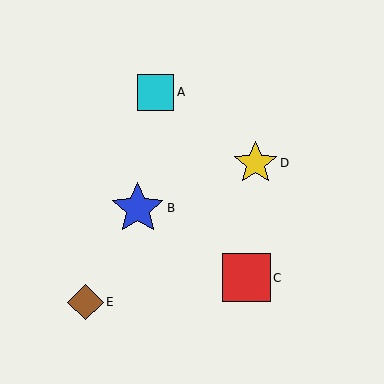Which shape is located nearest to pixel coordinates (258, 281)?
The red square (labeled C) at (246, 278) is nearest to that location.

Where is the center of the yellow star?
The center of the yellow star is at (255, 163).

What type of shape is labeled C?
Shape C is a red square.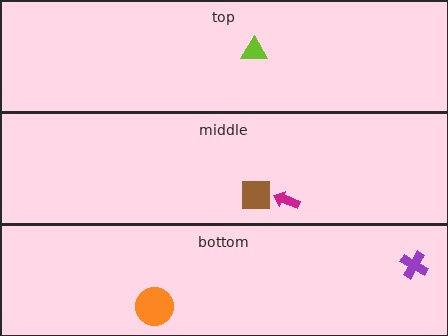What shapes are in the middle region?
The magenta arrow, the brown square.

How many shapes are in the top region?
1.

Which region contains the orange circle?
The bottom region.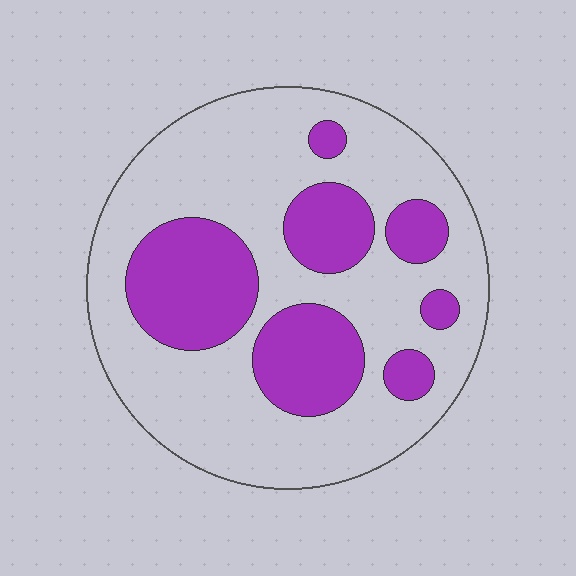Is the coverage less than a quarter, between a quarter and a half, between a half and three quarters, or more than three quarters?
Between a quarter and a half.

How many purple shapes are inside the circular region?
7.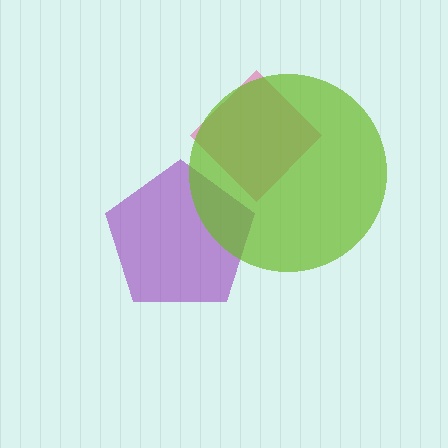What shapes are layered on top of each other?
The layered shapes are: a pink diamond, a purple pentagon, a lime circle.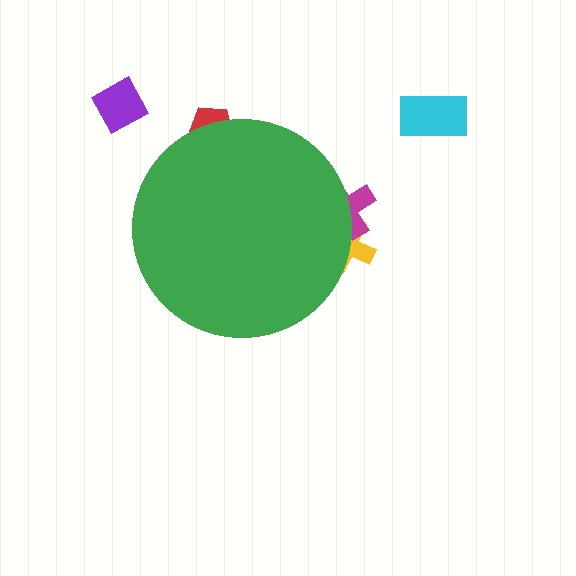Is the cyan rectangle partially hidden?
No, the cyan rectangle is fully visible.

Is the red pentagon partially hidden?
Yes, the red pentagon is partially hidden behind the green circle.